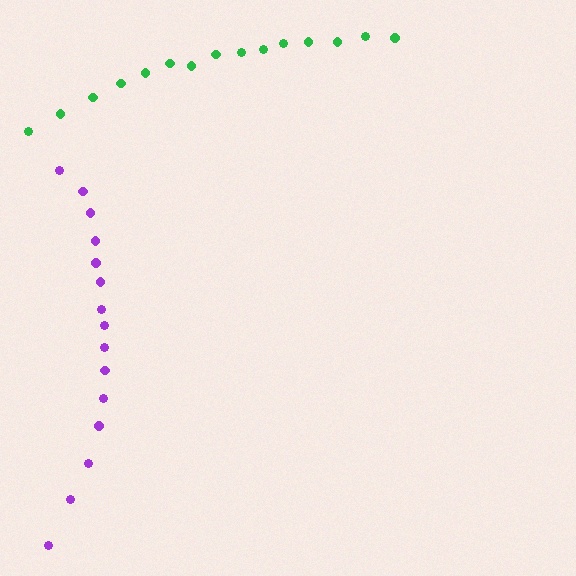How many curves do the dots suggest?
There are 2 distinct paths.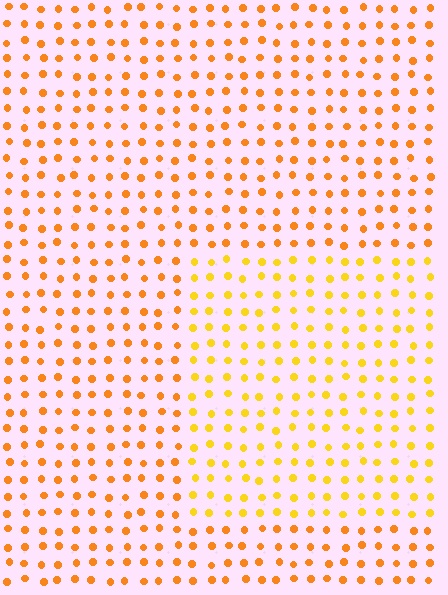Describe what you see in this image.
The image is filled with small orange elements in a uniform arrangement. A rectangle-shaped region is visible where the elements are tinted to a slightly different hue, forming a subtle color boundary.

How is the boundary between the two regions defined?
The boundary is defined purely by a slight shift in hue (about 22 degrees). Spacing, size, and orientation are identical on both sides.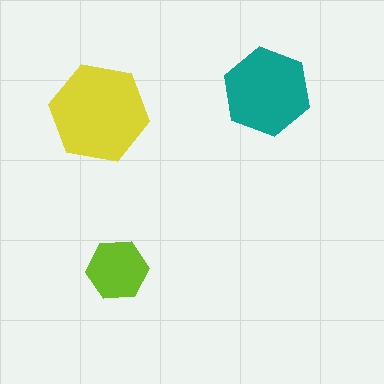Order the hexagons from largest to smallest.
the yellow one, the teal one, the lime one.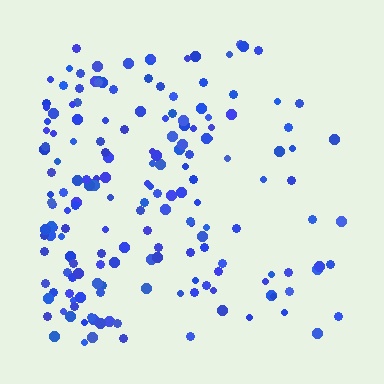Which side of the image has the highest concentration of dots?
The left.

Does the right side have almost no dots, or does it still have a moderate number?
Still a moderate number, just noticeably fewer than the left.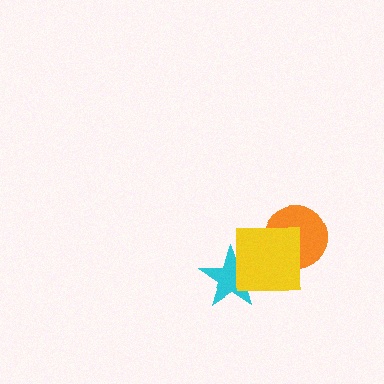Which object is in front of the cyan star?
The yellow square is in front of the cyan star.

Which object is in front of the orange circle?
The yellow square is in front of the orange circle.